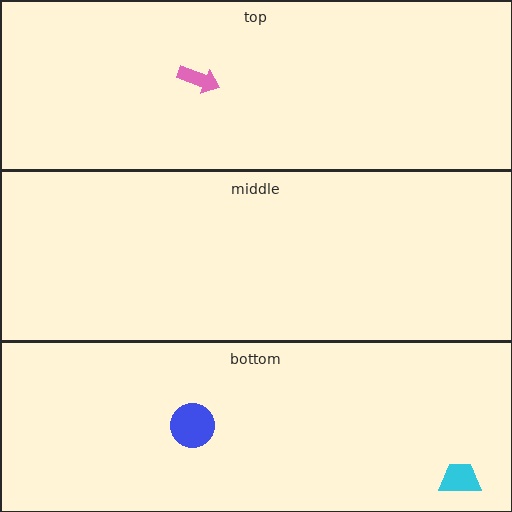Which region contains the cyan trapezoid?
The bottom region.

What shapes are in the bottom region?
The cyan trapezoid, the blue circle.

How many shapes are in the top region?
1.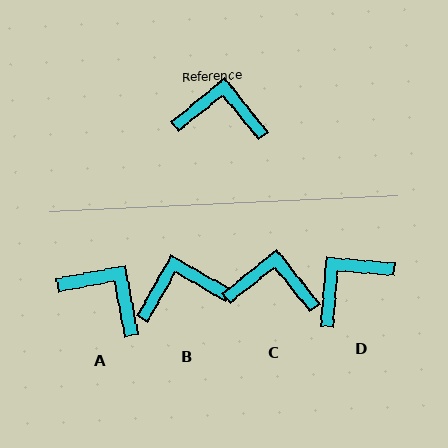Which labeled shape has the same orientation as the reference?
C.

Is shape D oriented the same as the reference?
No, it is off by about 46 degrees.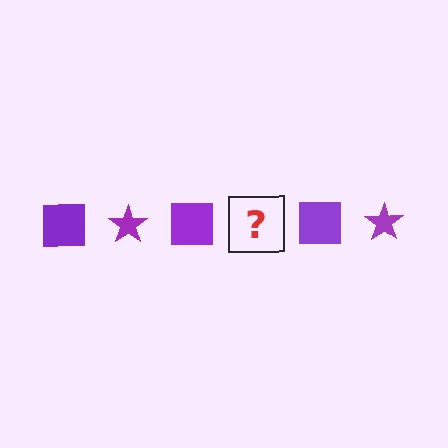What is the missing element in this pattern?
The missing element is a purple star.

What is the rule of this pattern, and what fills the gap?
The rule is that the pattern cycles through square, star shapes in purple. The gap should be filled with a purple star.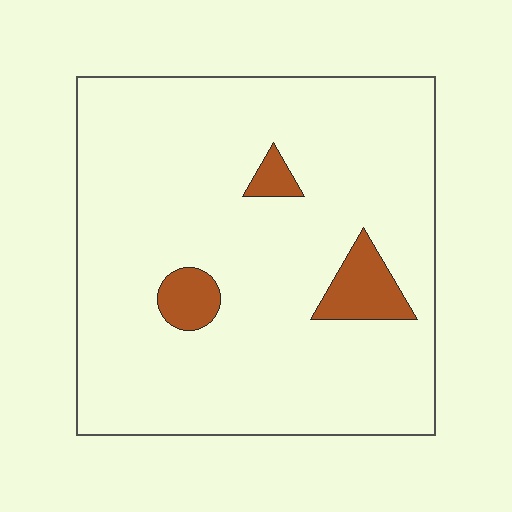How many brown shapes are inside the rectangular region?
3.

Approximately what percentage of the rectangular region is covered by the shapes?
Approximately 10%.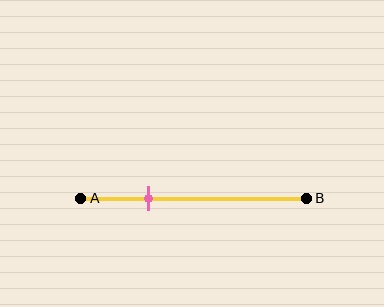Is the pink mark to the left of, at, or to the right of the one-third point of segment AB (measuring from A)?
The pink mark is to the left of the one-third point of segment AB.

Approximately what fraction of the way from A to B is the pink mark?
The pink mark is approximately 30% of the way from A to B.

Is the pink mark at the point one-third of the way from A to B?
No, the mark is at about 30% from A, not at the 33% one-third point.